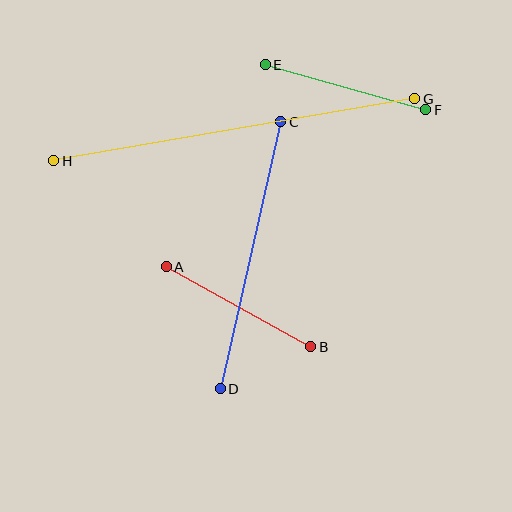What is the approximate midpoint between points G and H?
The midpoint is at approximately (234, 130) pixels.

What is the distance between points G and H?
The distance is approximately 366 pixels.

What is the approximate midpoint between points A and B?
The midpoint is at approximately (238, 307) pixels.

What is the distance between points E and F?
The distance is approximately 166 pixels.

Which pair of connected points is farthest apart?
Points G and H are farthest apart.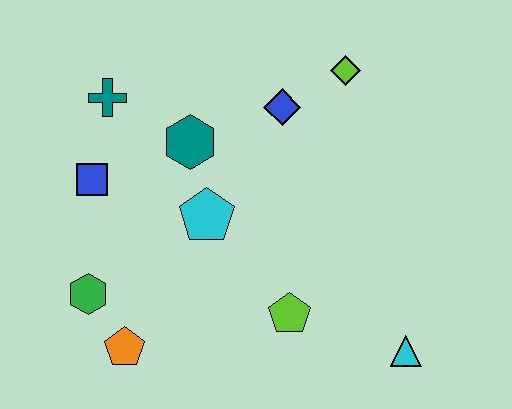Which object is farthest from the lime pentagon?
The teal cross is farthest from the lime pentagon.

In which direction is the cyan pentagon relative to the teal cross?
The cyan pentagon is below the teal cross.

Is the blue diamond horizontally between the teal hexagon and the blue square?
No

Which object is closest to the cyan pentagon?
The teal hexagon is closest to the cyan pentagon.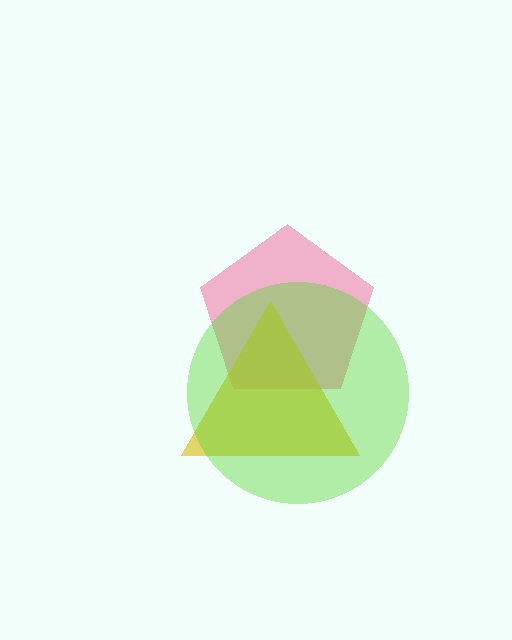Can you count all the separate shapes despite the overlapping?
Yes, there are 3 separate shapes.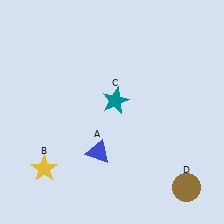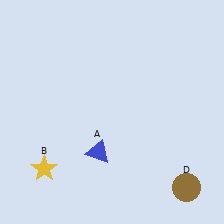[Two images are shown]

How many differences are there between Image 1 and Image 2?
There is 1 difference between the two images.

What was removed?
The teal star (C) was removed in Image 2.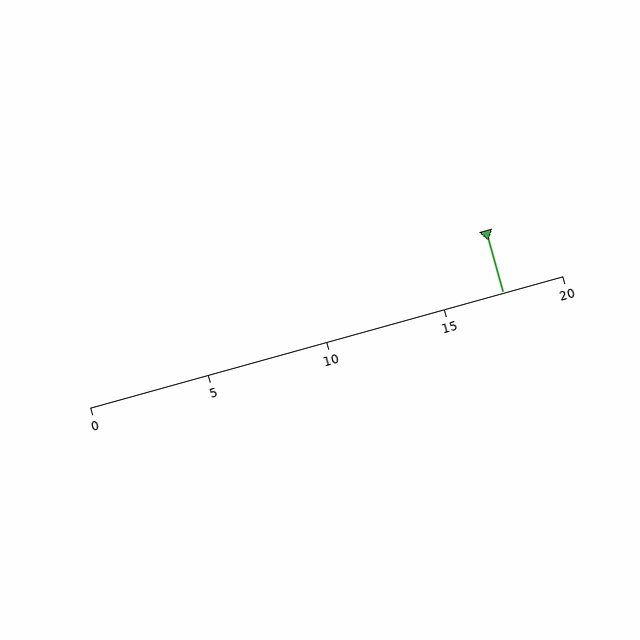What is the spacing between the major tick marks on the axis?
The major ticks are spaced 5 apart.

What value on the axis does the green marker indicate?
The marker indicates approximately 17.5.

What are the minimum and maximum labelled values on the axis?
The axis runs from 0 to 20.